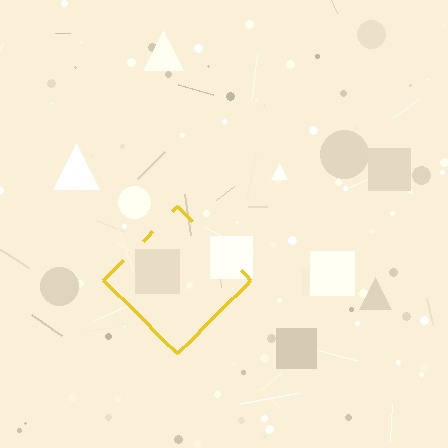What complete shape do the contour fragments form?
The contour fragments form a diamond.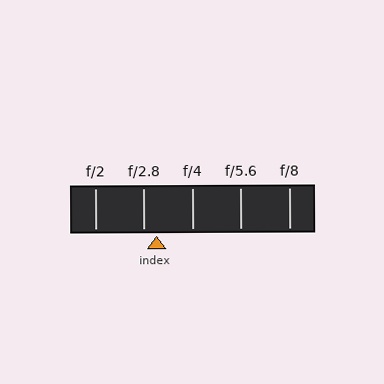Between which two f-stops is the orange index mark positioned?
The index mark is between f/2.8 and f/4.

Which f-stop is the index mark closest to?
The index mark is closest to f/2.8.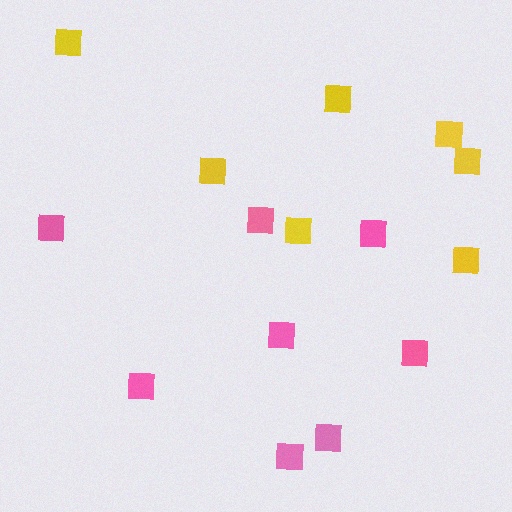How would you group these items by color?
There are 2 groups: one group of pink squares (8) and one group of yellow squares (7).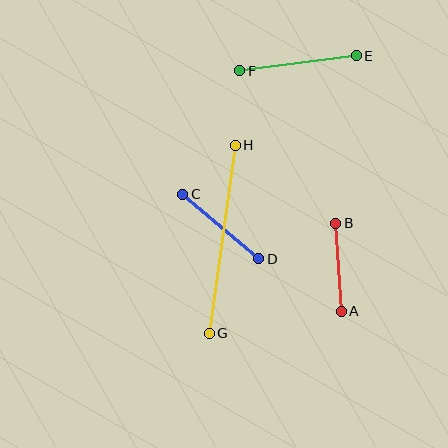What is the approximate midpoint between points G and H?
The midpoint is at approximately (222, 239) pixels.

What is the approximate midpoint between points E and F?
The midpoint is at approximately (298, 63) pixels.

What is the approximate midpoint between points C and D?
The midpoint is at approximately (221, 227) pixels.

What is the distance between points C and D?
The distance is approximately 100 pixels.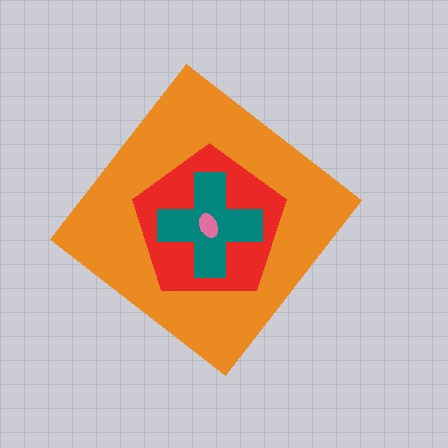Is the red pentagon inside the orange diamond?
Yes.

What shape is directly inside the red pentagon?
The teal cross.